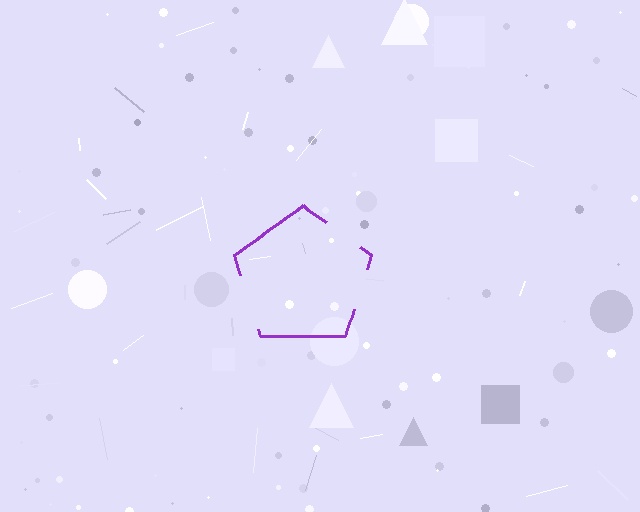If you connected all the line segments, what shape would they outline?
They would outline a pentagon.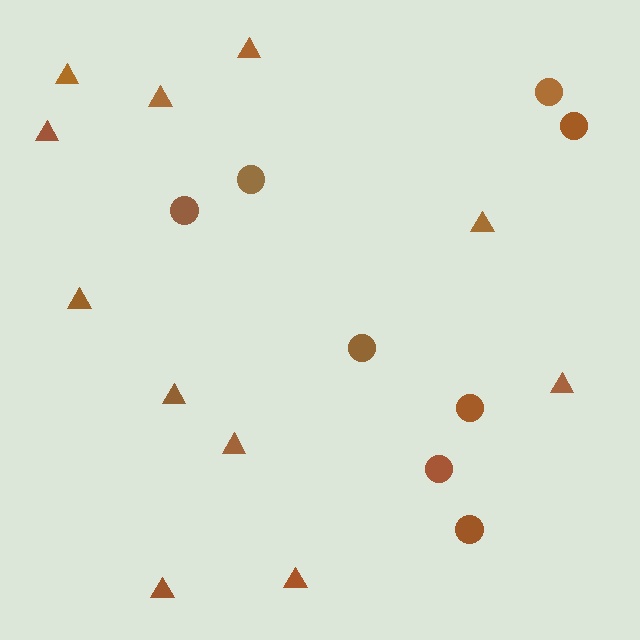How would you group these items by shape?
There are 2 groups: one group of circles (8) and one group of triangles (11).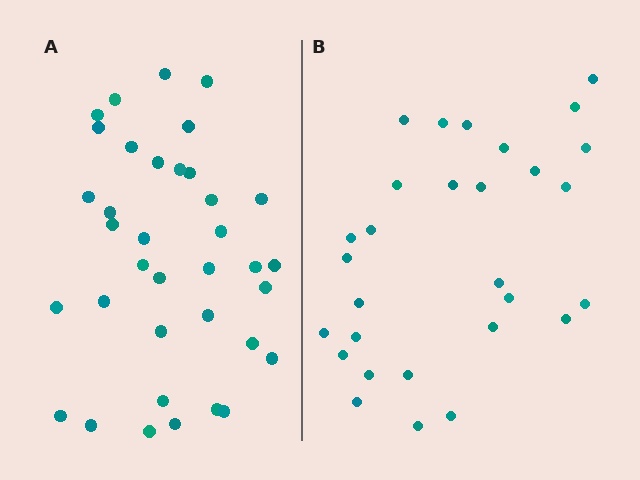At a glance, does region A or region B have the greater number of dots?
Region A (the left region) has more dots.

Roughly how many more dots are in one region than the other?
Region A has roughly 8 or so more dots than region B.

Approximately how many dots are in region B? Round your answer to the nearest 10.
About 30 dots. (The exact count is 29, which rounds to 30.)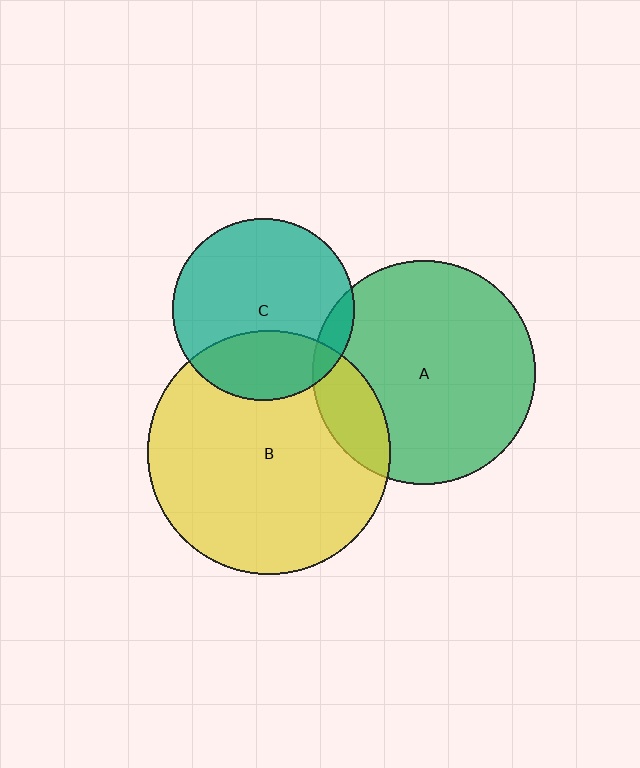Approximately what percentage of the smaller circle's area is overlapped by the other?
Approximately 10%.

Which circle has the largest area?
Circle B (yellow).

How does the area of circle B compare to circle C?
Approximately 1.8 times.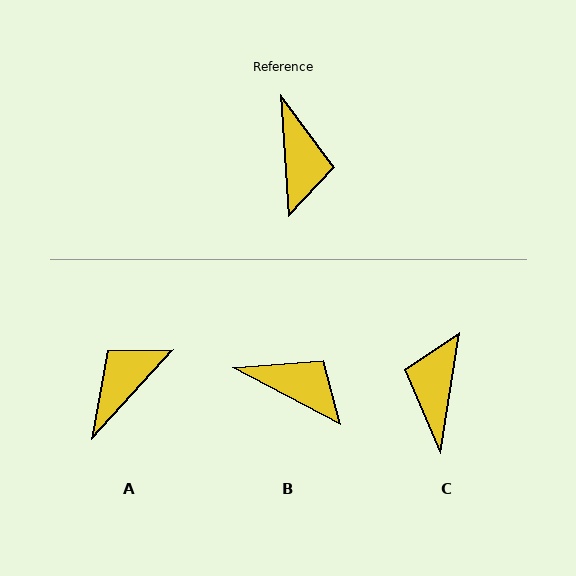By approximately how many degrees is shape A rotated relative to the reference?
Approximately 133 degrees counter-clockwise.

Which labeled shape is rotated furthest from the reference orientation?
C, about 167 degrees away.